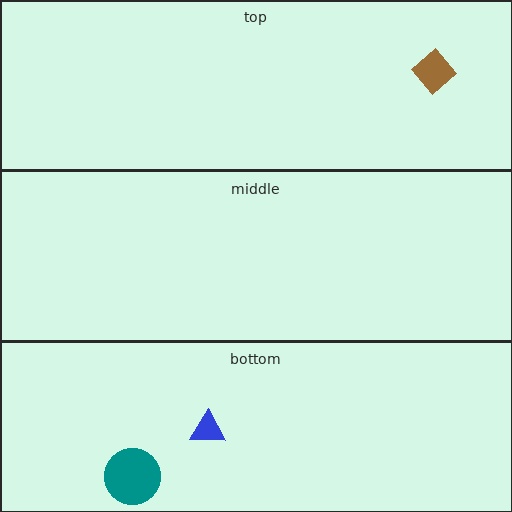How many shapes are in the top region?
1.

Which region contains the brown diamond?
The top region.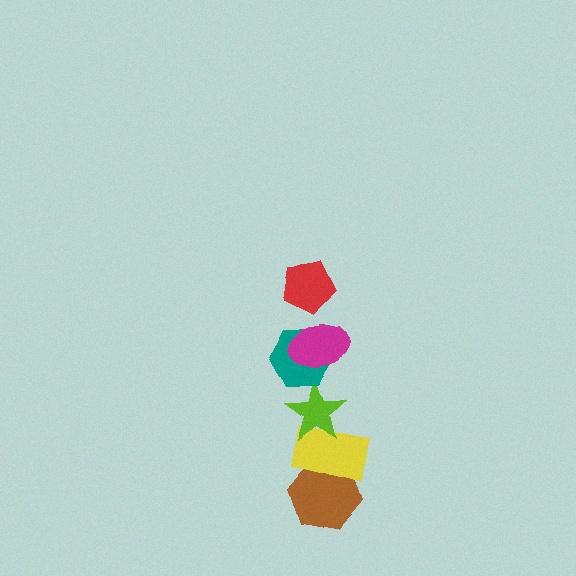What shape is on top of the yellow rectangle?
The lime star is on top of the yellow rectangle.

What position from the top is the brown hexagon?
The brown hexagon is 6th from the top.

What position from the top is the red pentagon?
The red pentagon is 1st from the top.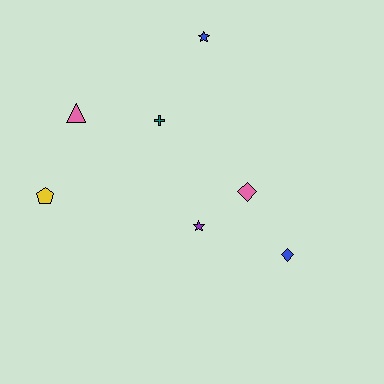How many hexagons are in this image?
There are no hexagons.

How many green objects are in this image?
There are no green objects.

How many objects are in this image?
There are 7 objects.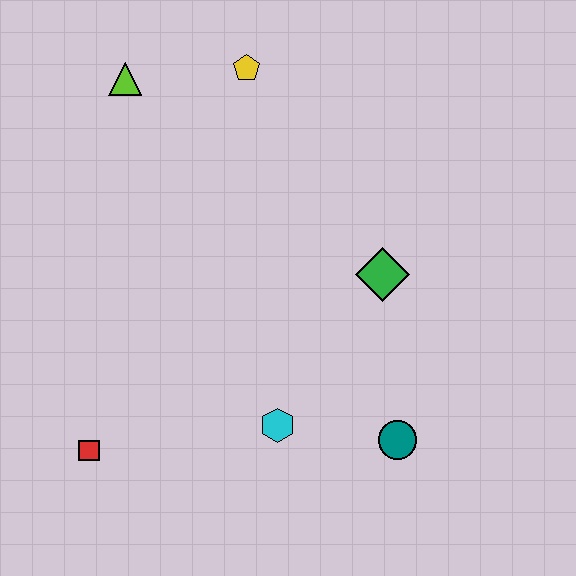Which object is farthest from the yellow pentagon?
The red square is farthest from the yellow pentagon.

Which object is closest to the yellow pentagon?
The lime triangle is closest to the yellow pentagon.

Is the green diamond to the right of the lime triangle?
Yes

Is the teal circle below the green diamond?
Yes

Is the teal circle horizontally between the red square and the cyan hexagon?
No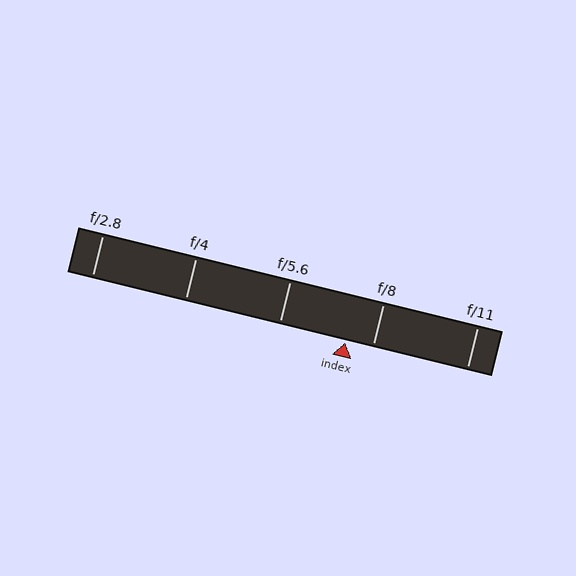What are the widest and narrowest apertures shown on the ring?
The widest aperture shown is f/2.8 and the narrowest is f/11.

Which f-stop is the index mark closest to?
The index mark is closest to f/8.